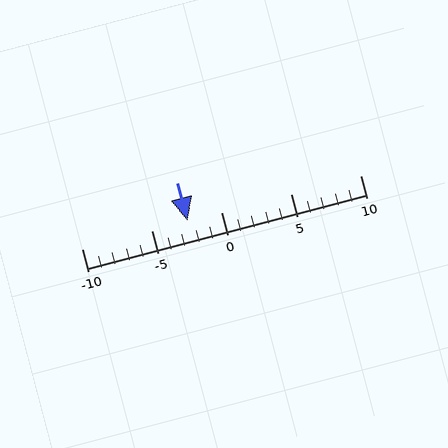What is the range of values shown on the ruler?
The ruler shows values from -10 to 10.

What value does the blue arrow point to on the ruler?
The blue arrow points to approximately -2.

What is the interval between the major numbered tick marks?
The major tick marks are spaced 5 units apart.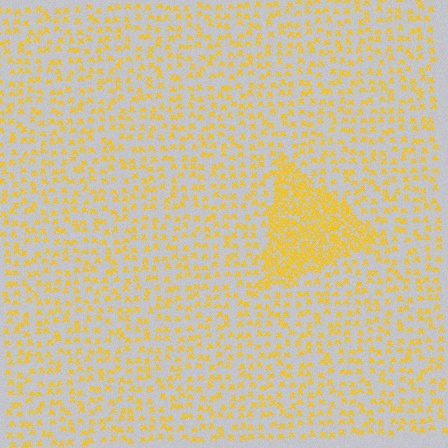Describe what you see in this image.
The image contains small yellow elements arranged at two different densities. A triangle-shaped region is visible where the elements are more densely packed than the surrounding area.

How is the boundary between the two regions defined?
The boundary is defined by a change in element density (approximately 2.7x ratio). All elements are the same color, size, and shape.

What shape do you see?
I see a triangle.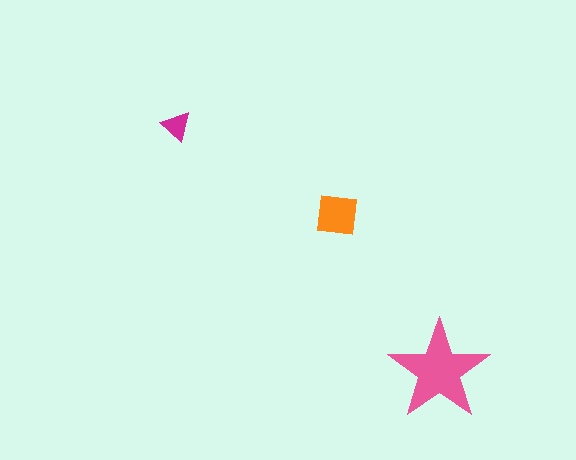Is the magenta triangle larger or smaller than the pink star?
Smaller.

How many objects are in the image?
There are 3 objects in the image.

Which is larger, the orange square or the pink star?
The pink star.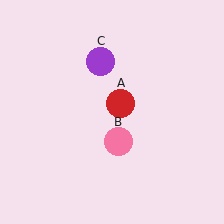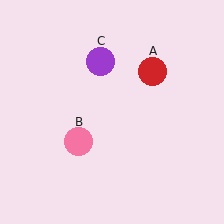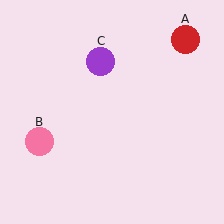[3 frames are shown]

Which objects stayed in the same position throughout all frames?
Purple circle (object C) remained stationary.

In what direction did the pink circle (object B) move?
The pink circle (object B) moved left.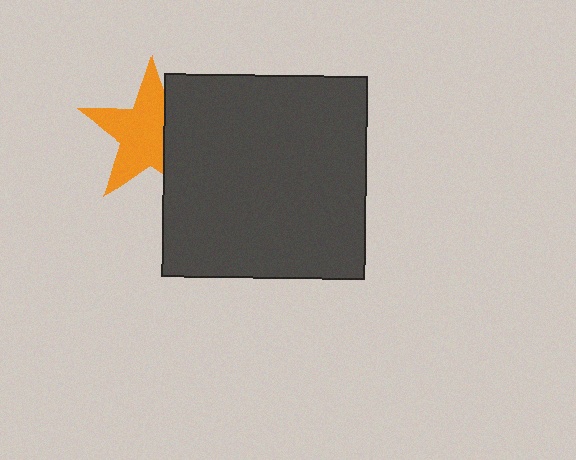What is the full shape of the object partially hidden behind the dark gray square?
The partially hidden object is an orange star.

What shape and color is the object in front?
The object in front is a dark gray square.